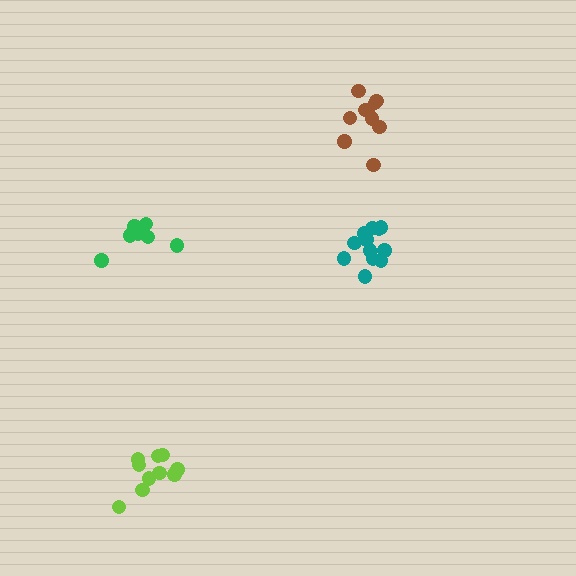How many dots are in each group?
Group 1: 12 dots, Group 2: 10 dots, Group 3: 7 dots, Group 4: 10 dots (39 total).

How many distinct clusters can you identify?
There are 4 distinct clusters.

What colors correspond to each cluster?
The clusters are colored: teal, brown, green, lime.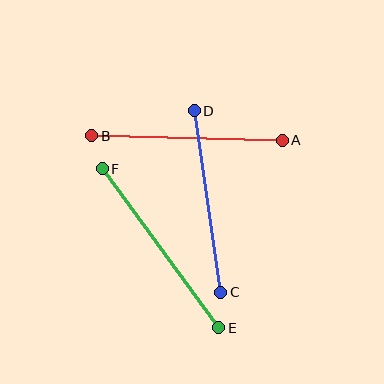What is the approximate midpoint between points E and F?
The midpoint is at approximately (161, 248) pixels.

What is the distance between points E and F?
The distance is approximately 197 pixels.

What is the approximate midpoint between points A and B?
The midpoint is at approximately (187, 138) pixels.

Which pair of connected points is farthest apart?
Points E and F are farthest apart.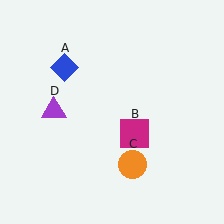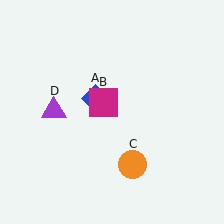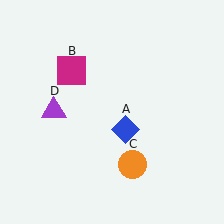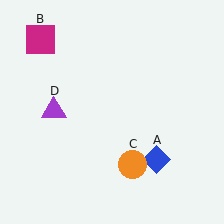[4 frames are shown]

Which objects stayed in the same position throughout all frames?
Orange circle (object C) and purple triangle (object D) remained stationary.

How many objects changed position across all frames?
2 objects changed position: blue diamond (object A), magenta square (object B).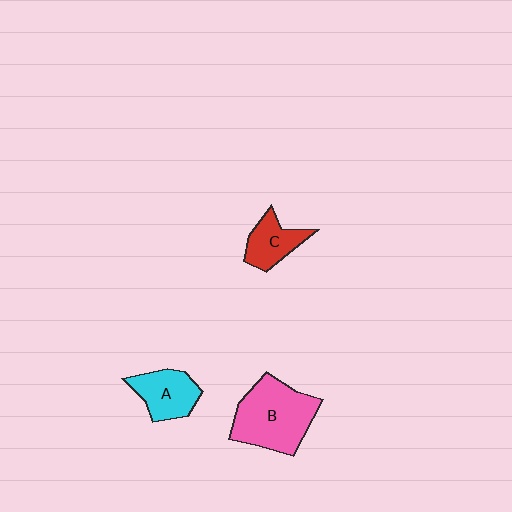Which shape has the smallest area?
Shape C (red).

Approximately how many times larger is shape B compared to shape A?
Approximately 1.8 times.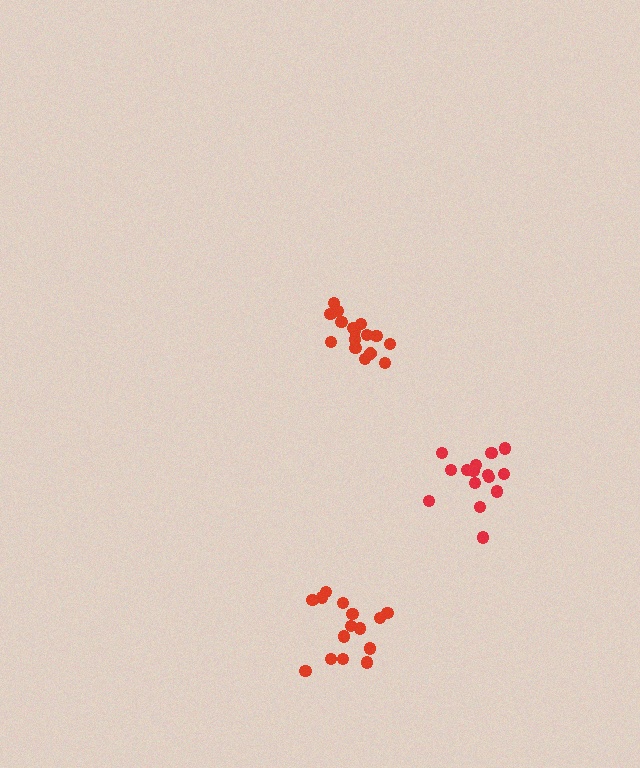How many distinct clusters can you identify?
There are 3 distinct clusters.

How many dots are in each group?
Group 1: 17 dots, Group 2: 15 dots, Group 3: 15 dots (47 total).